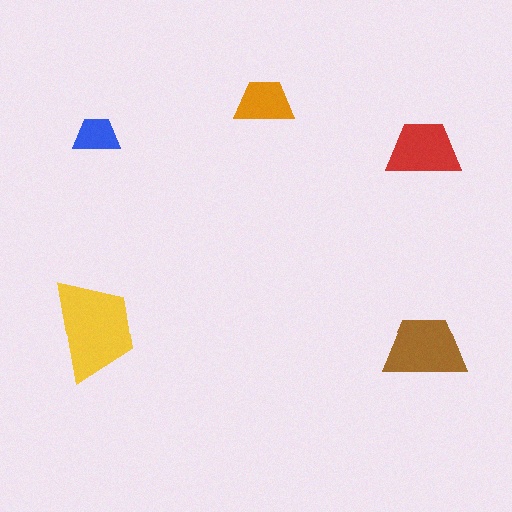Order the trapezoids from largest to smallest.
the yellow one, the brown one, the red one, the orange one, the blue one.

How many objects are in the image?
There are 5 objects in the image.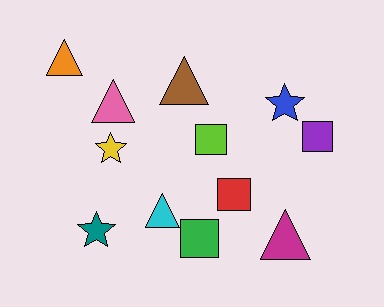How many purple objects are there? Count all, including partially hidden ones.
There is 1 purple object.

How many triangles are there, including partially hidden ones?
There are 5 triangles.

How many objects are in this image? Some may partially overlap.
There are 12 objects.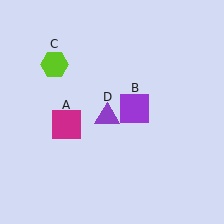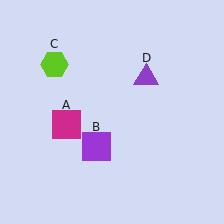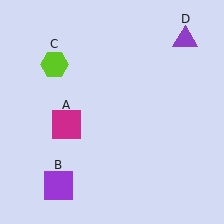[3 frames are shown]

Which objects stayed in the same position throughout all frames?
Magenta square (object A) and lime hexagon (object C) remained stationary.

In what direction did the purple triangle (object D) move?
The purple triangle (object D) moved up and to the right.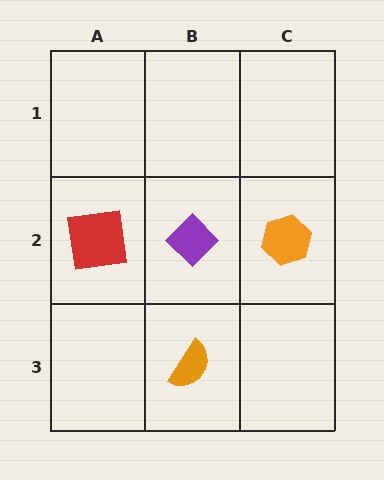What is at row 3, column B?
An orange semicircle.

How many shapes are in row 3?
1 shape.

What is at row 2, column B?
A purple diamond.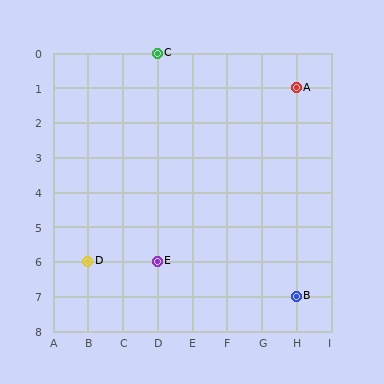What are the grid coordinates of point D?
Point D is at grid coordinates (B, 6).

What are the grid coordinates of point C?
Point C is at grid coordinates (D, 0).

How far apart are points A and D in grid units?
Points A and D are 6 columns and 5 rows apart (about 7.8 grid units diagonally).